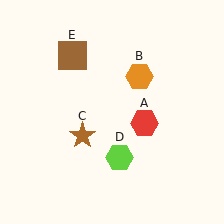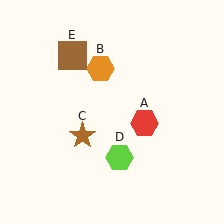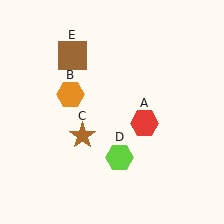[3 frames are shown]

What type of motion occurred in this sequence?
The orange hexagon (object B) rotated counterclockwise around the center of the scene.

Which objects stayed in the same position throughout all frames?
Red hexagon (object A) and brown star (object C) and lime hexagon (object D) and brown square (object E) remained stationary.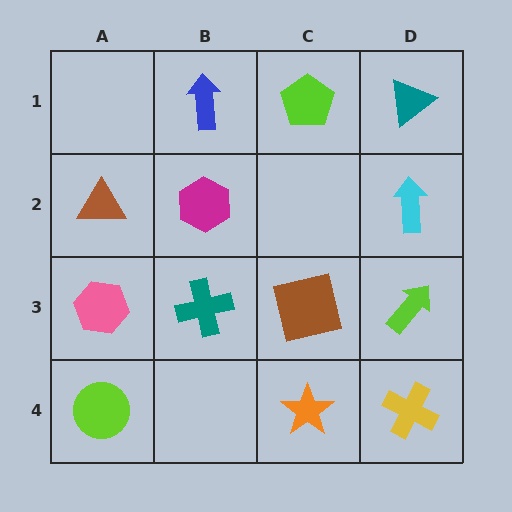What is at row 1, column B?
A blue arrow.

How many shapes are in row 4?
3 shapes.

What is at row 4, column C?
An orange star.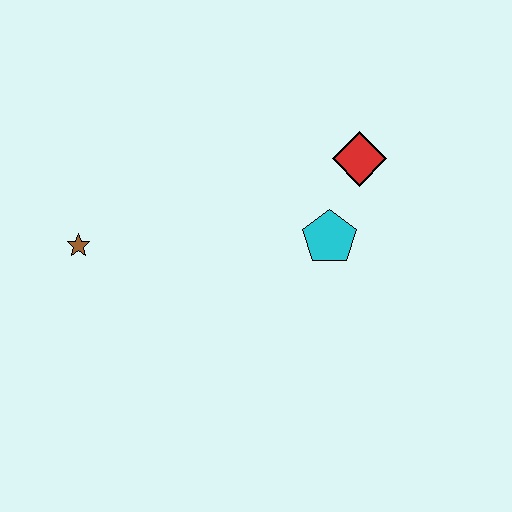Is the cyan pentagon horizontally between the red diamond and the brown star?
Yes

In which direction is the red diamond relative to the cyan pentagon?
The red diamond is above the cyan pentagon.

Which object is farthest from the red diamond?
The brown star is farthest from the red diamond.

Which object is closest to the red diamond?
The cyan pentagon is closest to the red diamond.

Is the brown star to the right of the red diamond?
No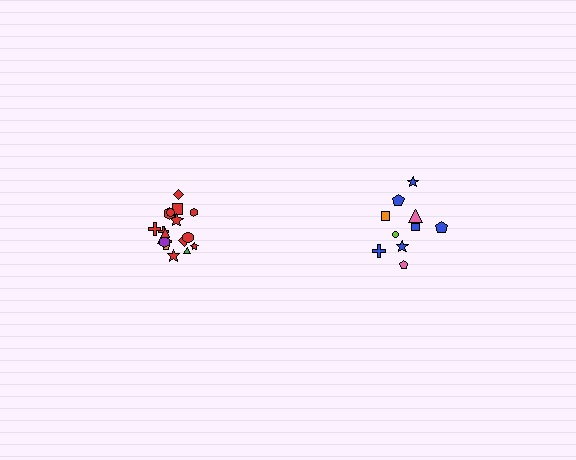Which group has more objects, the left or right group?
The left group.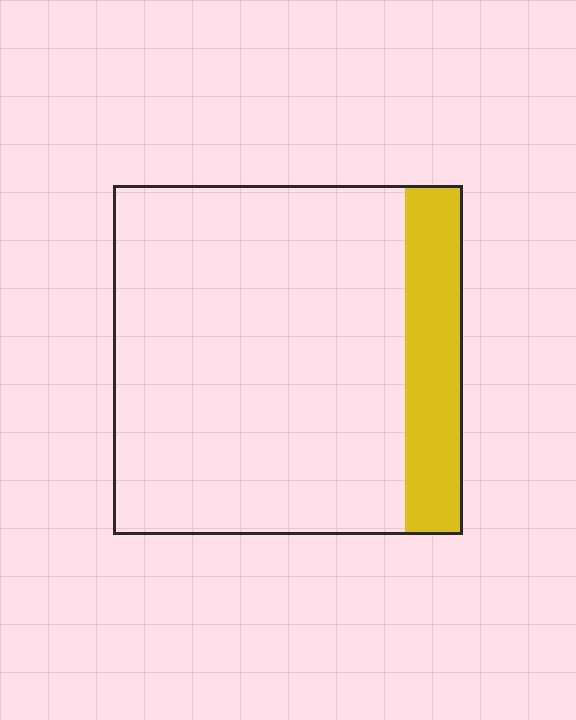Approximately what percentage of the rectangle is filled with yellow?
Approximately 15%.